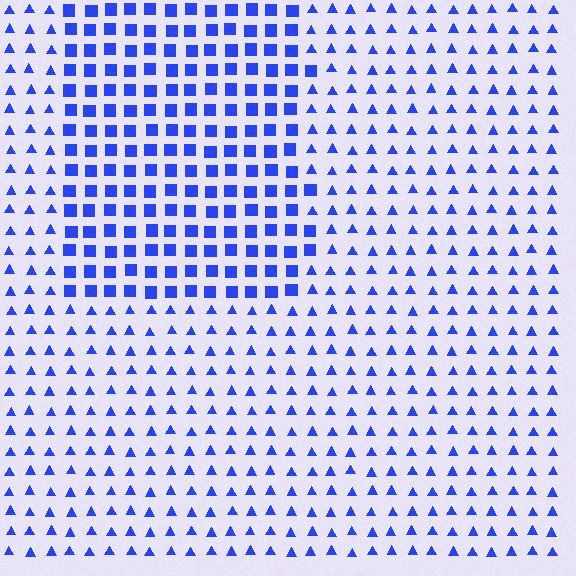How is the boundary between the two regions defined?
The boundary is defined by a change in element shape: squares inside vs. triangles outside. All elements share the same color and spacing.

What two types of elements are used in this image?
The image uses squares inside the rectangle region and triangles outside it.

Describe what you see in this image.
The image is filled with small blue elements arranged in a uniform grid. A rectangle-shaped region contains squares, while the surrounding area contains triangles. The boundary is defined purely by the change in element shape.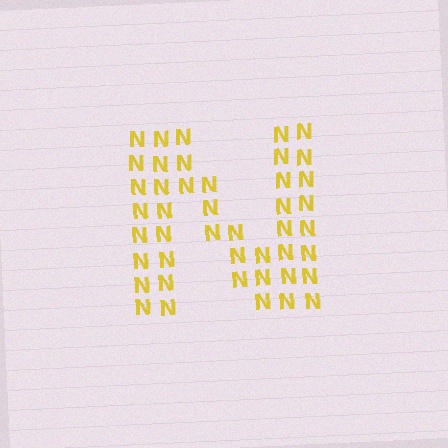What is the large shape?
The large shape is the letter N.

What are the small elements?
The small elements are letter N's.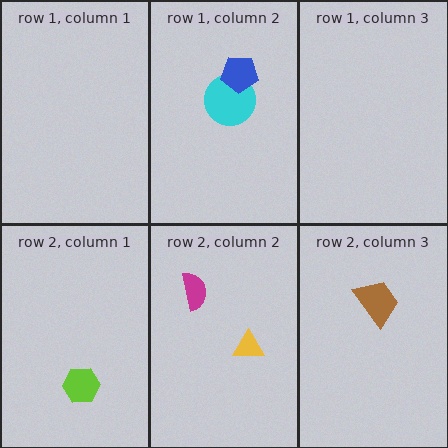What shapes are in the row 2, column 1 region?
The lime hexagon.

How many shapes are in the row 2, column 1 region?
1.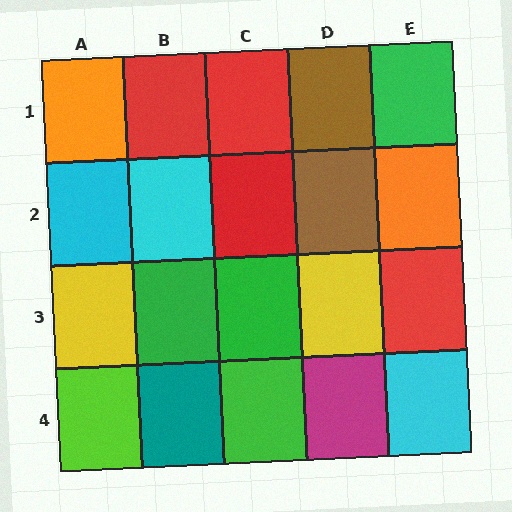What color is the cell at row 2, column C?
Red.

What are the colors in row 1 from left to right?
Orange, red, red, brown, green.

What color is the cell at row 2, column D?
Brown.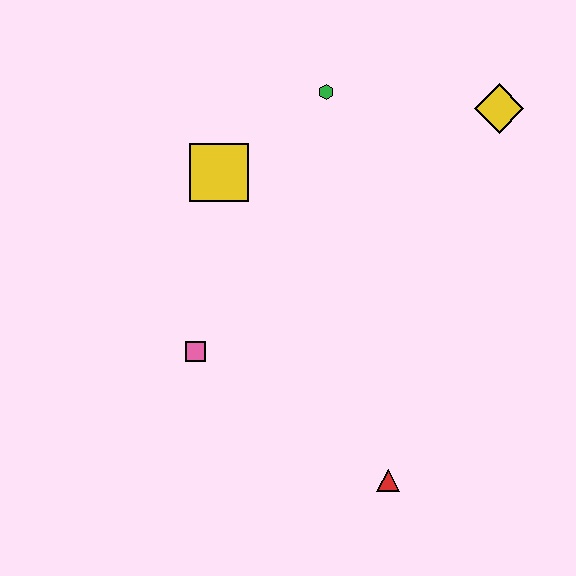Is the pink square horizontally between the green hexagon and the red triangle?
No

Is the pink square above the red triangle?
Yes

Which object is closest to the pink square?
The yellow square is closest to the pink square.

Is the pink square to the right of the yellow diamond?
No